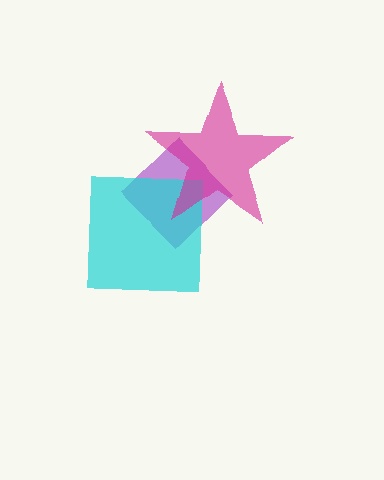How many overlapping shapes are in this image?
There are 3 overlapping shapes in the image.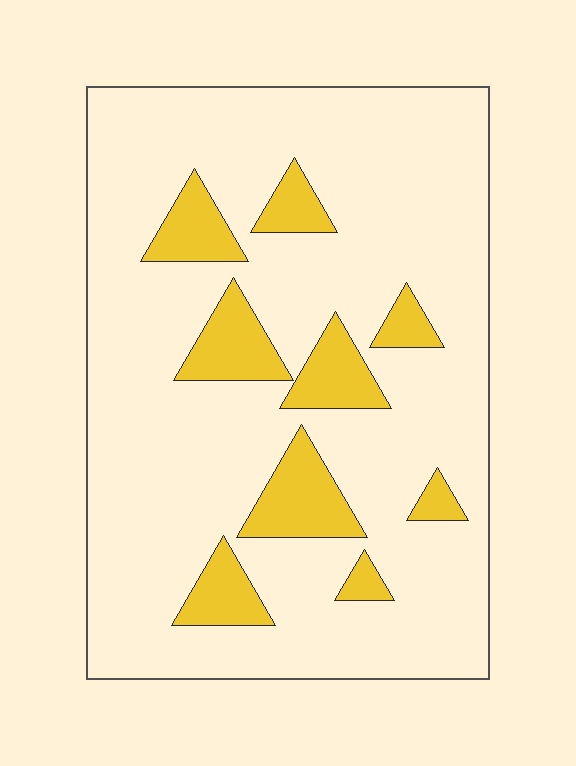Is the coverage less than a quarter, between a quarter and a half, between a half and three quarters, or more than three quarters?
Less than a quarter.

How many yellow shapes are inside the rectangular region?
9.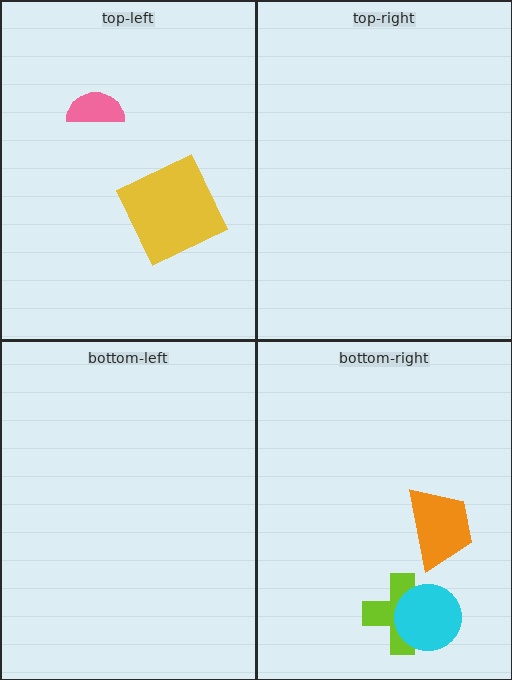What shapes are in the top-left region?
The pink semicircle, the yellow square.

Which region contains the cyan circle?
The bottom-right region.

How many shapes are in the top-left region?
2.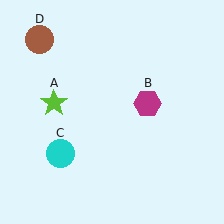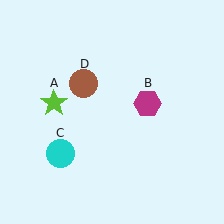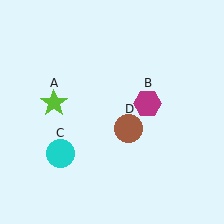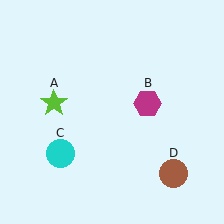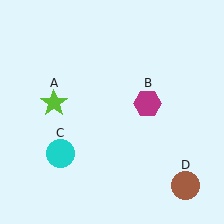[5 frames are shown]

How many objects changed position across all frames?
1 object changed position: brown circle (object D).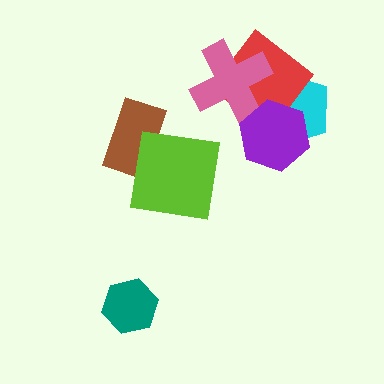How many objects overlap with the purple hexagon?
3 objects overlap with the purple hexagon.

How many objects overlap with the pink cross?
3 objects overlap with the pink cross.